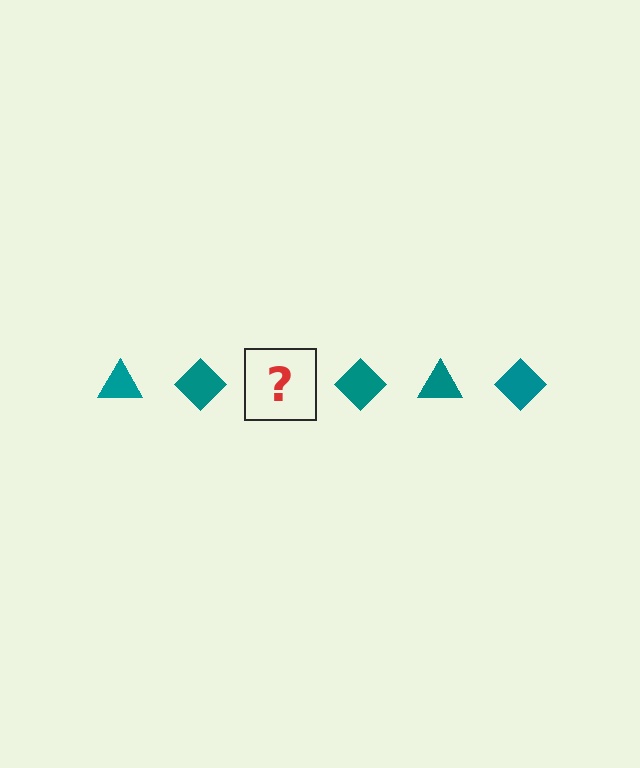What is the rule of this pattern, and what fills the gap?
The rule is that the pattern cycles through triangle, diamond shapes in teal. The gap should be filled with a teal triangle.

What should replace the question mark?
The question mark should be replaced with a teal triangle.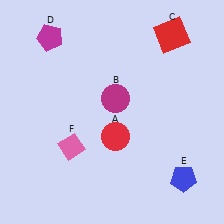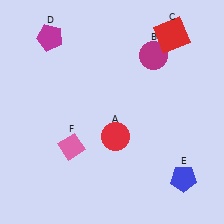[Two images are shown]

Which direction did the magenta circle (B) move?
The magenta circle (B) moved up.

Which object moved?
The magenta circle (B) moved up.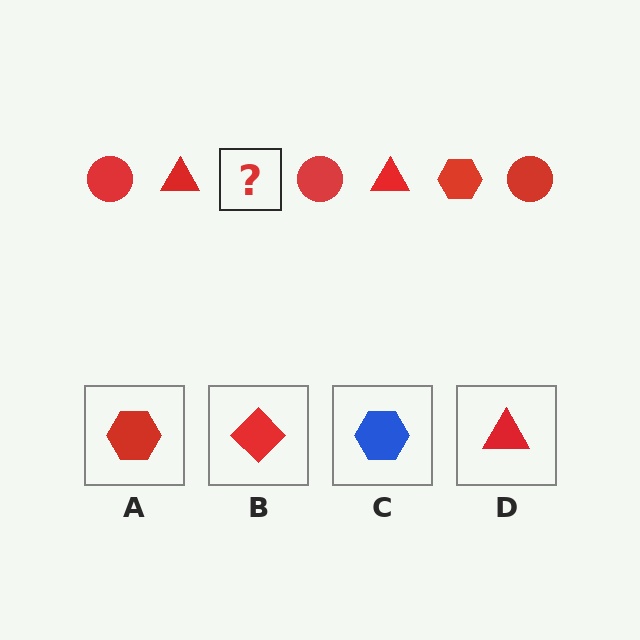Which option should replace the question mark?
Option A.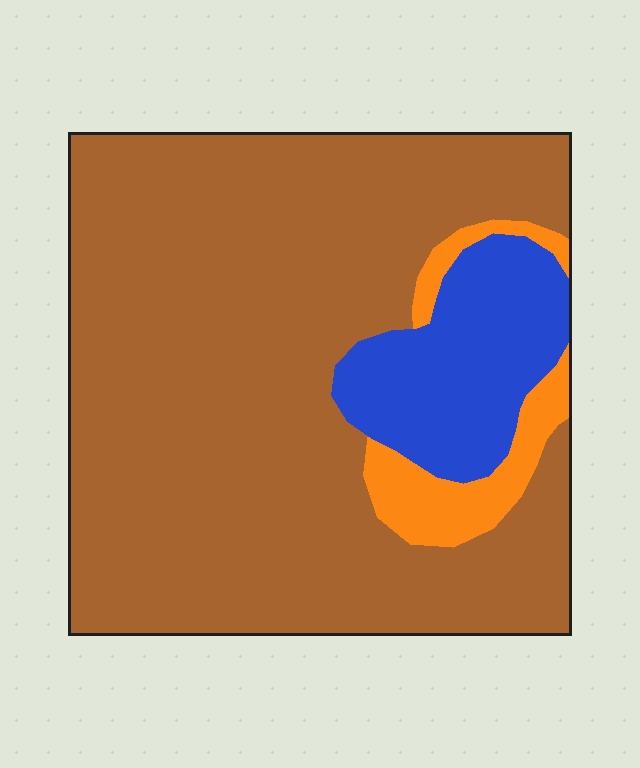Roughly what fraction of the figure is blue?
Blue takes up about one eighth (1/8) of the figure.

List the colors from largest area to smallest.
From largest to smallest: brown, blue, orange.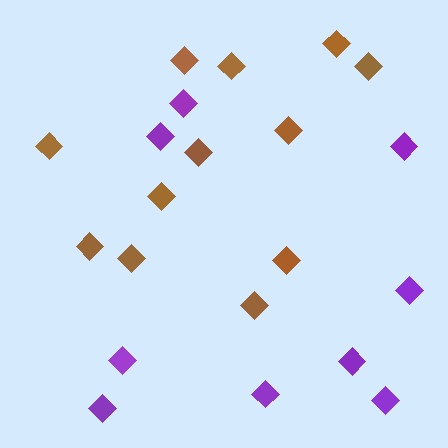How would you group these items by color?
There are 2 groups: one group of purple diamonds (9) and one group of brown diamonds (12).